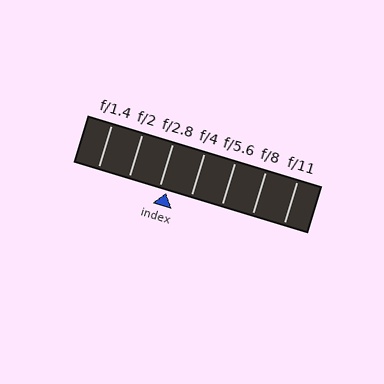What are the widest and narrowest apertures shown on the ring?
The widest aperture shown is f/1.4 and the narrowest is f/11.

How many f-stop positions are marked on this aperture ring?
There are 7 f-stop positions marked.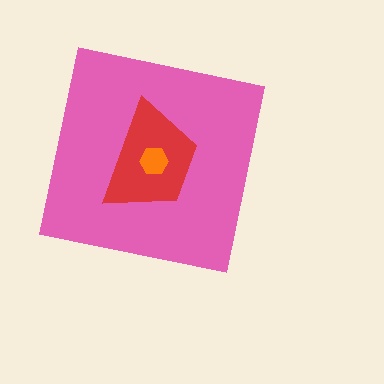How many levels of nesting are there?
3.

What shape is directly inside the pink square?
The red trapezoid.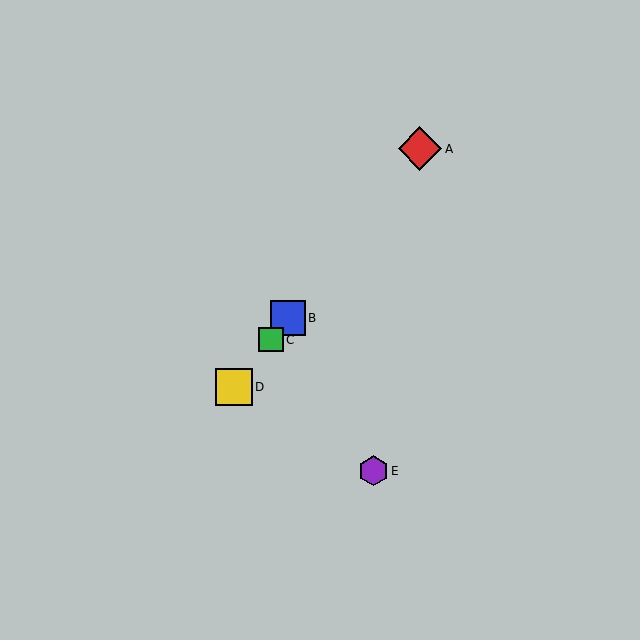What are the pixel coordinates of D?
Object D is at (234, 387).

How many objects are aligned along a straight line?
4 objects (A, B, C, D) are aligned along a straight line.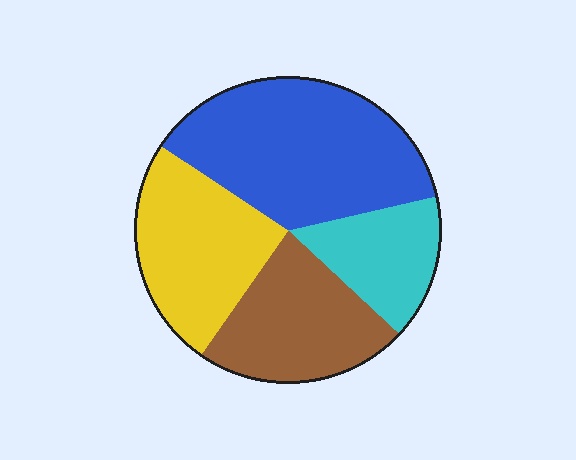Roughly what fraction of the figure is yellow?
Yellow covers roughly 25% of the figure.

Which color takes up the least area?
Cyan, at roughly 15%.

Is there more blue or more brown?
Blue.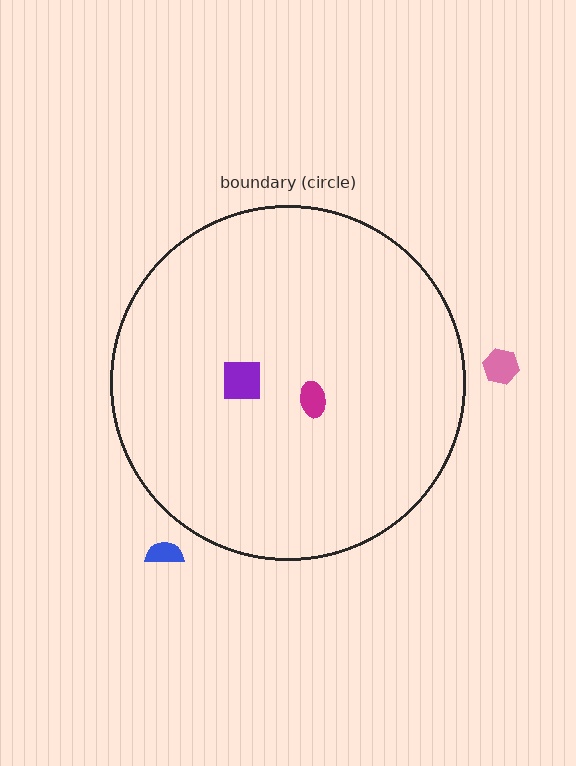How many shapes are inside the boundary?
2 inside, 2 outside.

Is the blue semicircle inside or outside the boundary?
Outside.